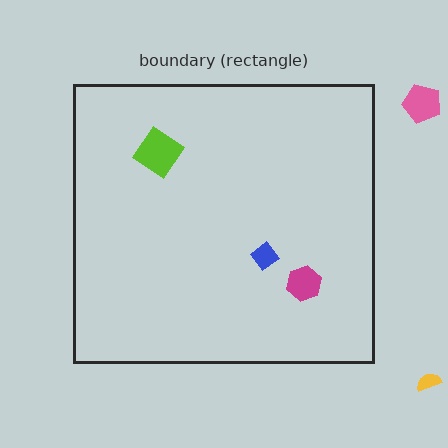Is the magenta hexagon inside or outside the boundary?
Inside.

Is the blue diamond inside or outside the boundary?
Inside.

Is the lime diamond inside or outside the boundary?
Inside.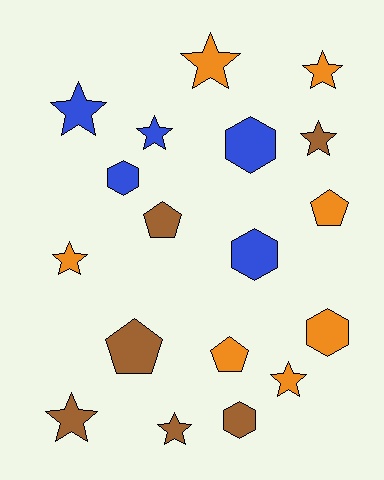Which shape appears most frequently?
Star, with 9 objects.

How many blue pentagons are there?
There are no blue pentagons.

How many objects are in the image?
There are 18 objects.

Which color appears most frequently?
Orange, with 7 objects.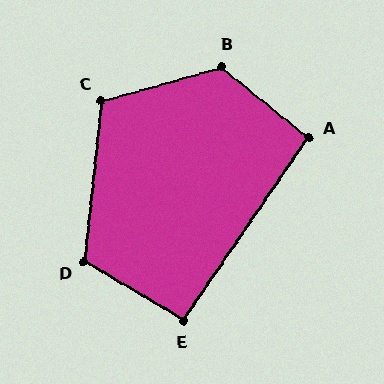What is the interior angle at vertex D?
Approximately 114 degrees (obtuse).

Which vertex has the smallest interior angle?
E, at approximately 94 degrees.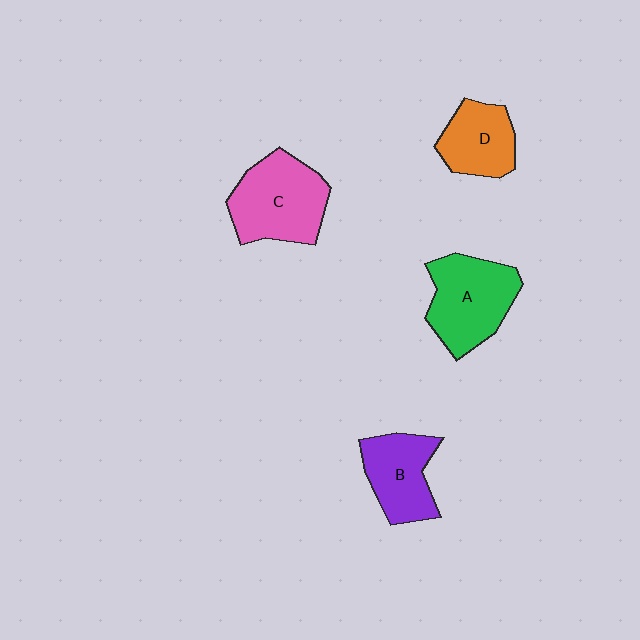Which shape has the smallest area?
Shape D (orange).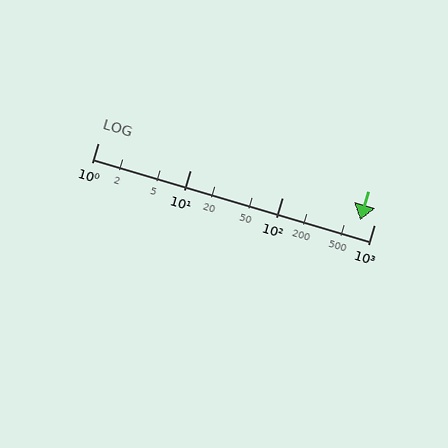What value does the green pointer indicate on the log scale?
The pointer indicates approximately 700.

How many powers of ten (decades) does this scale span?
The scale spans 3 decades, from 1 to 1000.